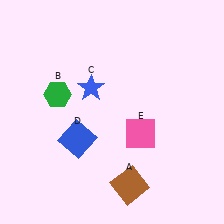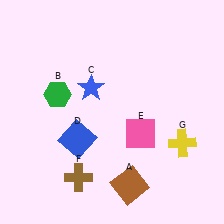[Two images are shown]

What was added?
A brown cross (F), a yellow cross (G) were added in Image 2.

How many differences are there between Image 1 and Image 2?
There are 2 differences between the two images.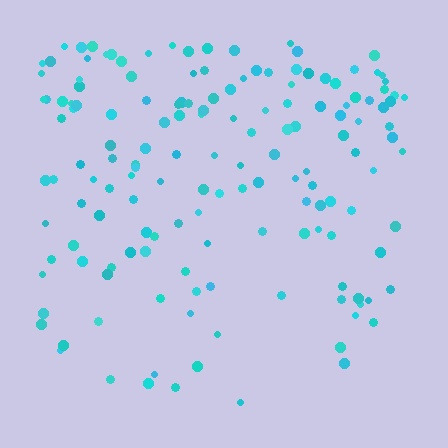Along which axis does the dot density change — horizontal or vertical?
Vertical.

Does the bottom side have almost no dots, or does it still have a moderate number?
Still a moderate number, just noticeably fewer than the top.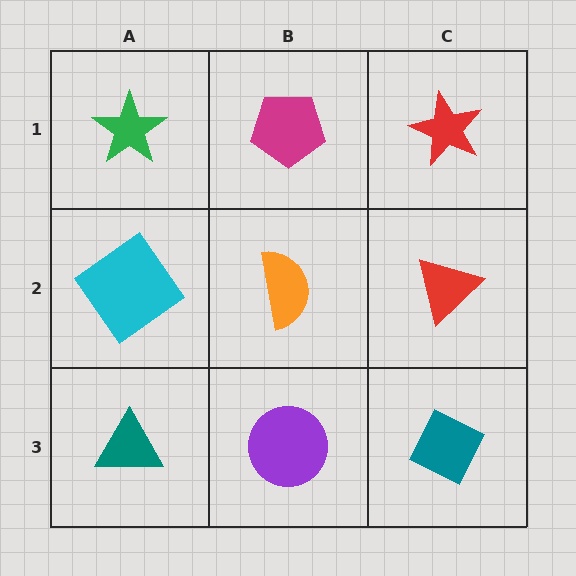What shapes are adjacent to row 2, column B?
A magenta pentagon (row 1, column B), a purple circle (row 3, column B), a cyan diamond (row 2, column A), a red triangle (row 2, column C).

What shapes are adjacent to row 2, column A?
A green star (row 1, column A), a teal triangle (row 3, column A), an orange semicircle (row 2, column B).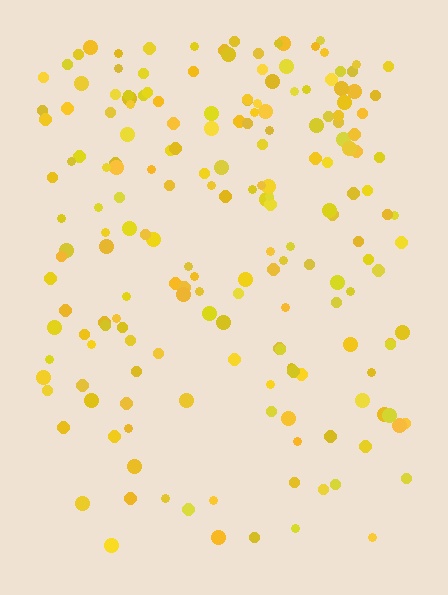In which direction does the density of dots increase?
From bottom to top, with the top side densest.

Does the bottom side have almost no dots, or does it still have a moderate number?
Still a moderate number, just noticeably fewer than the top.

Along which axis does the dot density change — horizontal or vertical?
Vertical.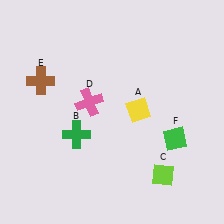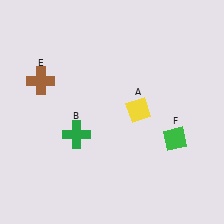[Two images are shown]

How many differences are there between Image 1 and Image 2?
There are 2 differences between the two images.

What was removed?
The pink cross (D), the lime diamond (C) were removed in Image 2.